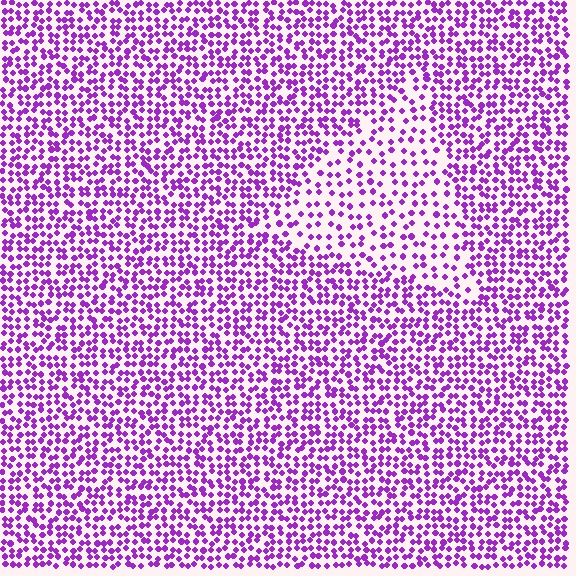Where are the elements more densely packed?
The elements are more densely packed outside the triangle boundary.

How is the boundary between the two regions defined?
The boundary is defined by a change in element density (approximately 1.9x ratio). All elements are the same color, size, and shape.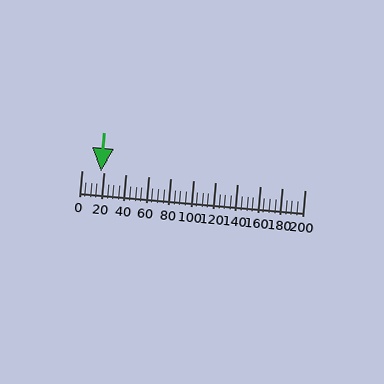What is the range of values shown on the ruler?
The ruler shows values from 0 to 200.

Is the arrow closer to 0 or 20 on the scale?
The arrow is closer to 20.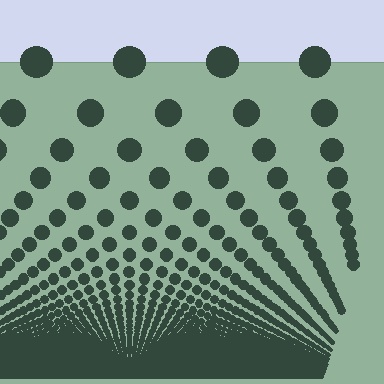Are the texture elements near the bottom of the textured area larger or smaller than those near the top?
Smaller. The gradient is inverted — elements near the bottom are smaller and denser.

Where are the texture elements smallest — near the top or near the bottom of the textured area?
Near the bottom.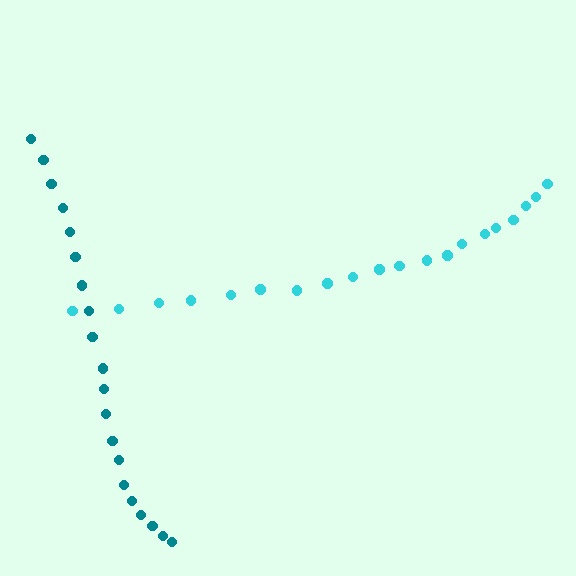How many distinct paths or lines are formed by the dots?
There are 2 distinct paths.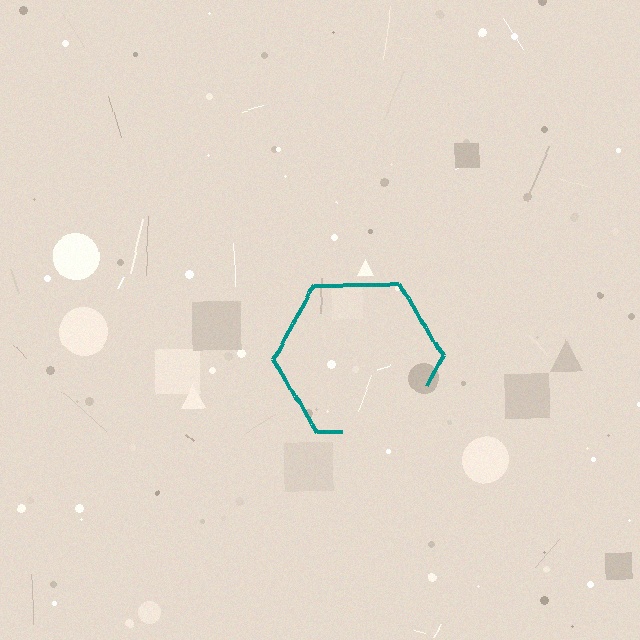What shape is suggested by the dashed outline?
The dashed outline suggests a hexagon.